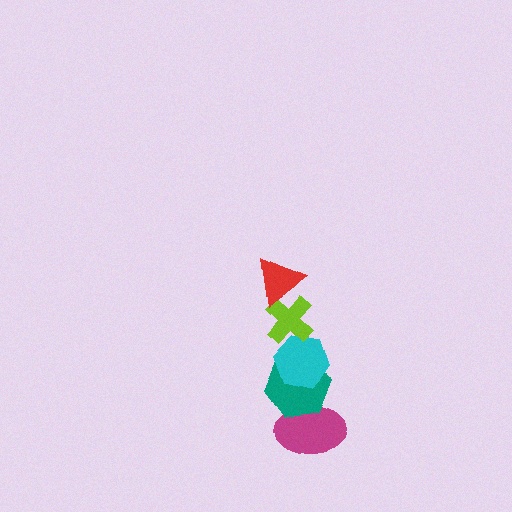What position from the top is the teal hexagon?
The teal hexagon is 4th from the top.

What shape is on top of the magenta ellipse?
The teal hexagon is on top of the magenta ellipse.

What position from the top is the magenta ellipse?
The magenta ellipse is 5th from the top.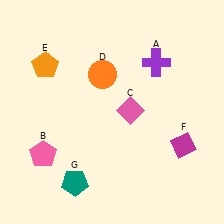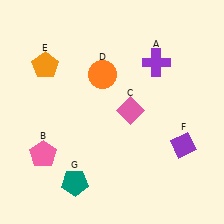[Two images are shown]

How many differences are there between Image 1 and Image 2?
There is 1 difference between the two images.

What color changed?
The diamond (F) changed from magenta in Image 1 to purple in Image 2.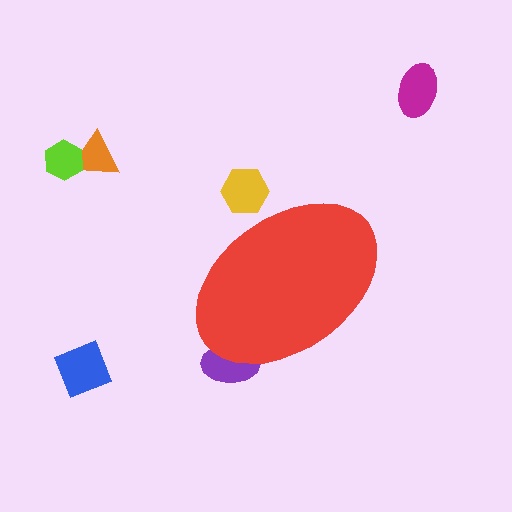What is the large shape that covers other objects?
A red ellipse.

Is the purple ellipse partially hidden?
Yes, the purple ellipse is partially hidden behind the red ellipse.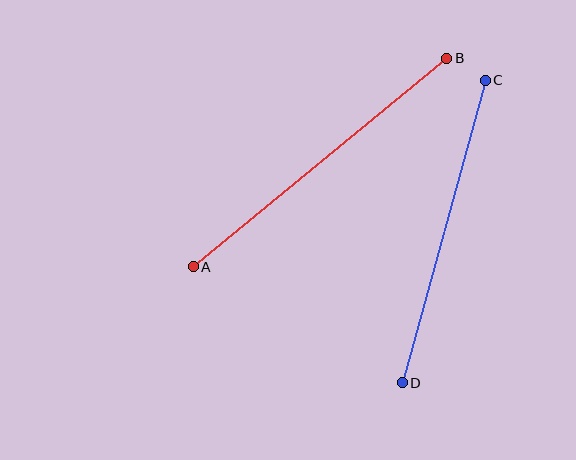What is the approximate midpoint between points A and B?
The midpoint is at approximately (320, 163) pixels.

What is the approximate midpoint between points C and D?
The midpoint is at approximately (444, 231) pixels.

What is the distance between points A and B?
The distance is approximately 328 pixels.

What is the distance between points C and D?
The distance is approximately 314 pixels.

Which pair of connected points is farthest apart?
Points A and B are farthest apart.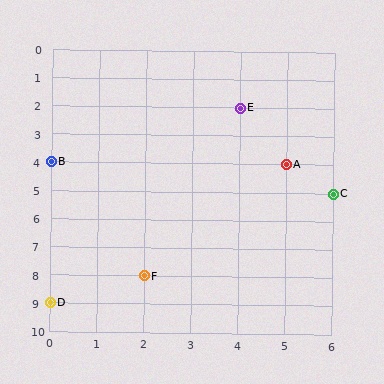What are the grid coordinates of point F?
Point F is at grid coordinates (2, 8).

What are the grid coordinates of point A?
Point A is at grid coordinates (5, 4).